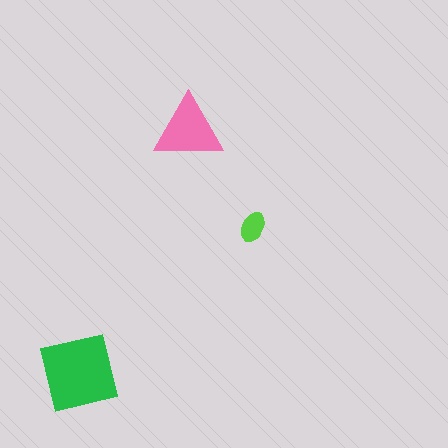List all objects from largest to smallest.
The green square, the pink triangle, the lime ellipse.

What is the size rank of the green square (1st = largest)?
1st.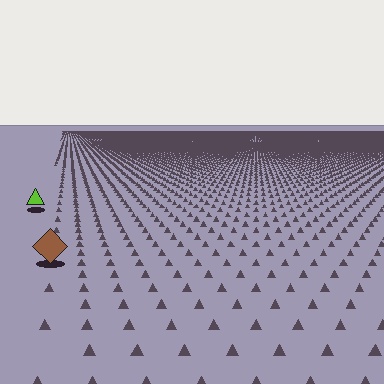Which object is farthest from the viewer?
The lime triangle is farthest from the viewer. It appears smaller and the ground texture around it is denser.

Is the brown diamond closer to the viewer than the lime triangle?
Yes. The brown diamond is closer — you can tell from the texture gradient: the ground texture is coarser near it.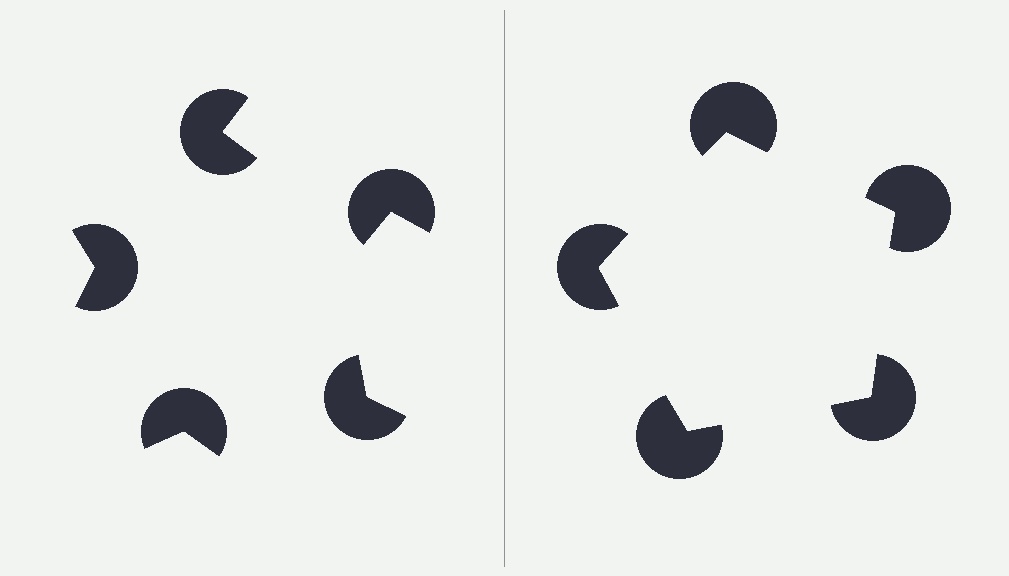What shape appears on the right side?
An illusory pentagon.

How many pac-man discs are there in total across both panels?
10 — 5 on each side.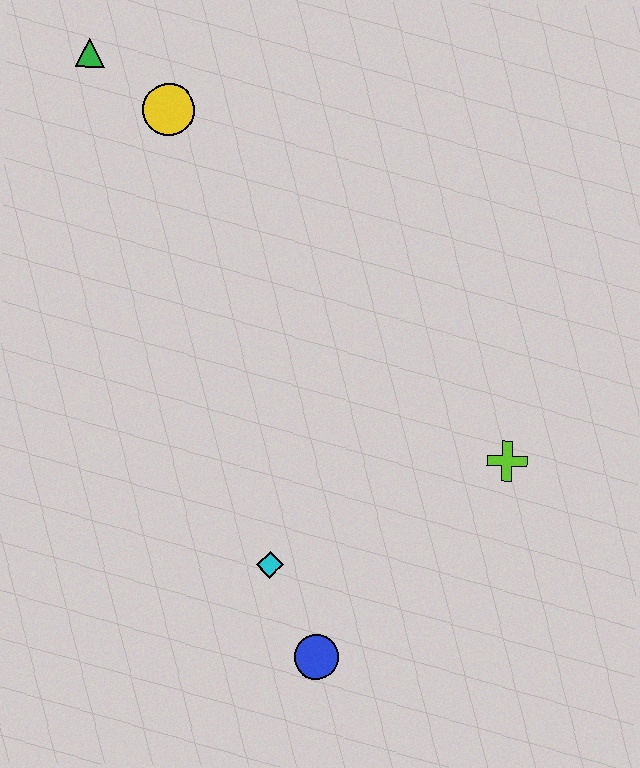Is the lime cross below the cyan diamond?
No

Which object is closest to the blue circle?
The cyan diamond is closest to the blue circle.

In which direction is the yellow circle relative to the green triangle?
The yellow circle is to the right of the green triangle.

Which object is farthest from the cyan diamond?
The green triangle is farthest from the cyan diamond.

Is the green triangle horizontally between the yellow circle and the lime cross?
No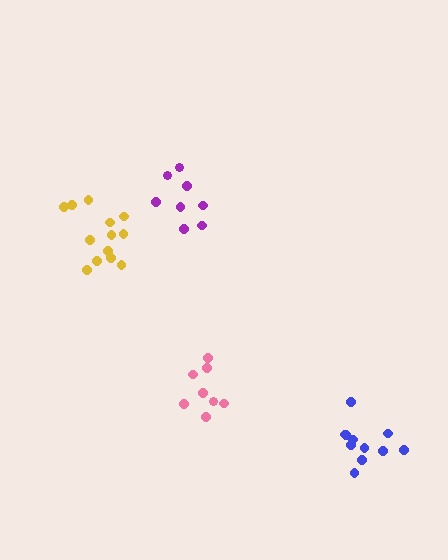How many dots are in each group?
Group 1: 8 dots, Group 2: 13 dots, Group 3: 8 dots, Group 4: 11 dots (40 total).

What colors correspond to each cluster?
The clusters are colored: purple, yellow, pink, blue.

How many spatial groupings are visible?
There are 4 spatial groupings.